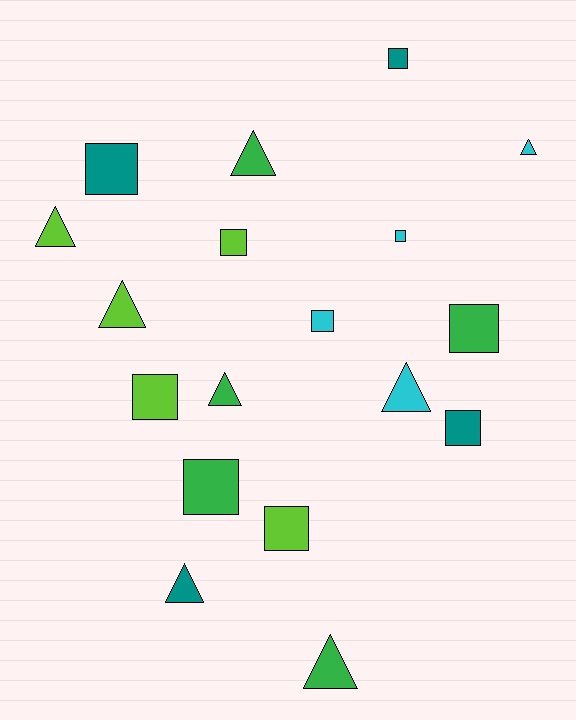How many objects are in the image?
There are 18 objects.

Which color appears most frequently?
Green, with 5 objects.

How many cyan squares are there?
There are 2 cyan squares.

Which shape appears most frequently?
Square, with 10 objects.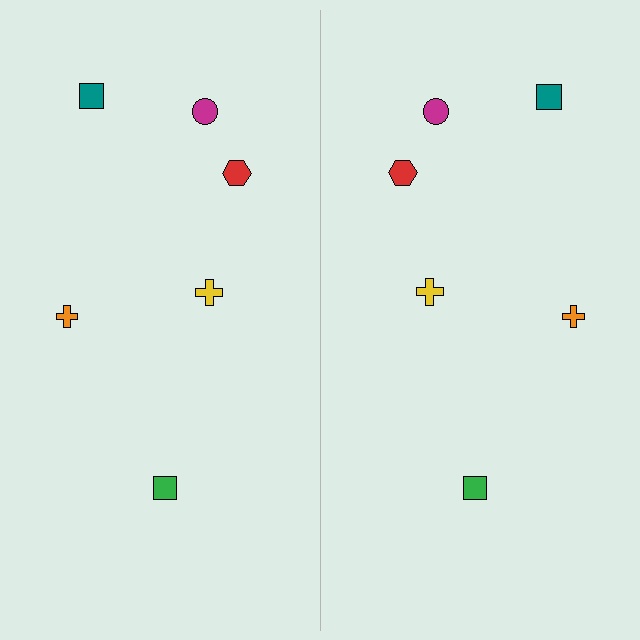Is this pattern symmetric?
Yes, this pattern has bilateral (reflection) symmetry.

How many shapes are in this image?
There are 12 shapes in this image.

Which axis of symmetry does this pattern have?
The pattern has a vertical axis of symmetry running through the center of the image.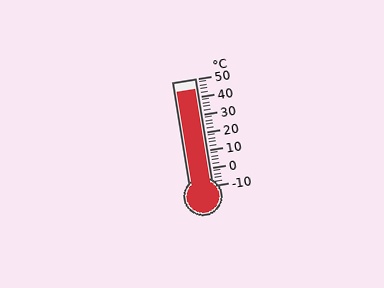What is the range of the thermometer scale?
The thermometer scale ranges from -10°C to 50°C.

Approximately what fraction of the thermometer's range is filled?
The thermometer is filled to approximately 90% of its range.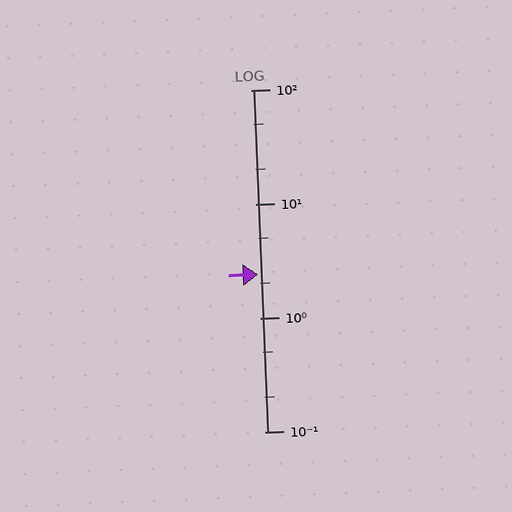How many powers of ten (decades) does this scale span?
The scale spans 3 decades, from 0.1 to 100.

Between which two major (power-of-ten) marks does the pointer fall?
The pointer is between 1 and 10.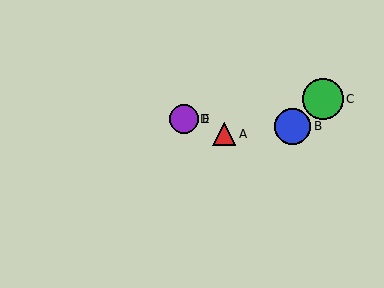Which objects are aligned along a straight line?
Objects A, D, E are aligned along a straight line.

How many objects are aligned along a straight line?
3 objects (A, D, E) are aligned along a straight line.